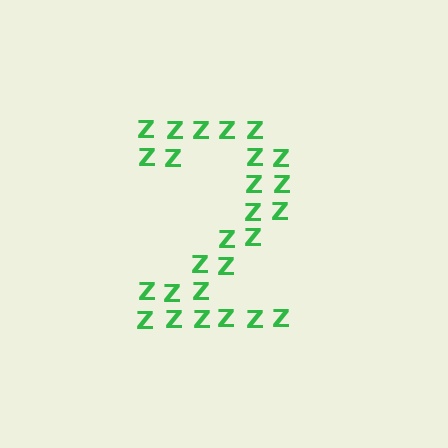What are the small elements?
The small elements are letter Z's.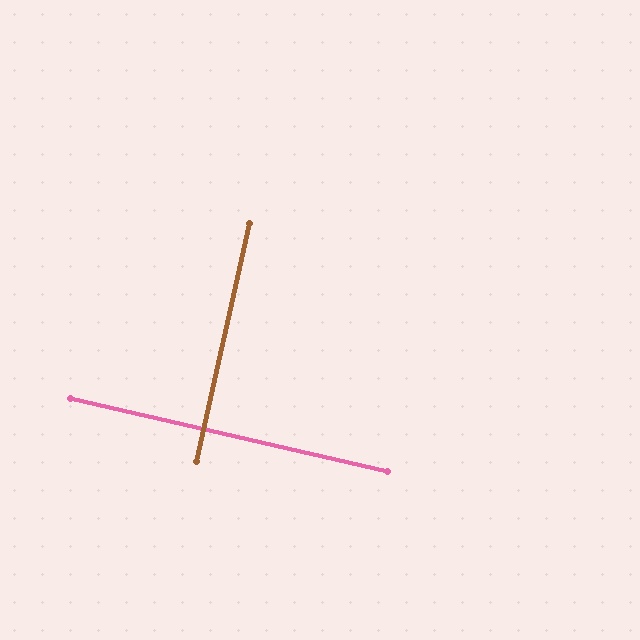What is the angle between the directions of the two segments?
Approximately 89 degrees.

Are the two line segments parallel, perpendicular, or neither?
Perpendicular — they meet at approximately 89°.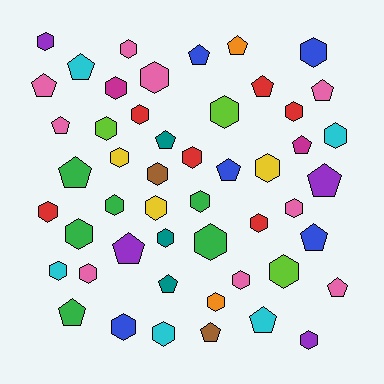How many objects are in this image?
There are 50 objects.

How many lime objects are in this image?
There are 3 lime objects.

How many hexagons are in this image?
There are 31 hexagons.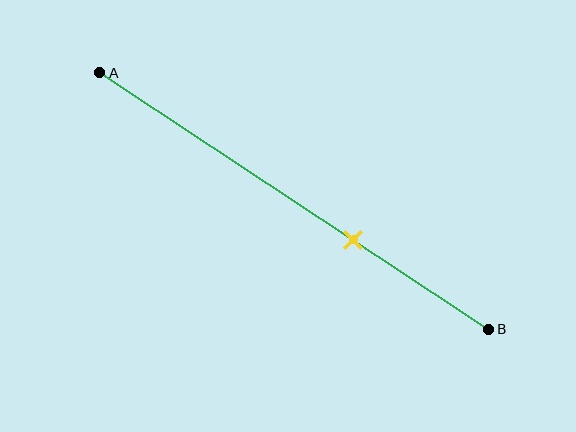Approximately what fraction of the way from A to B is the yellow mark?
The yellow mark is approximately 65% of the way from A to B.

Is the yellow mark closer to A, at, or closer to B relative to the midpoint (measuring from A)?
The yellow mark is closer to point B than the midpoint of segment AB.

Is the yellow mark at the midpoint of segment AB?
No, the mark is at about 65% from A, not at the 50% midpoint.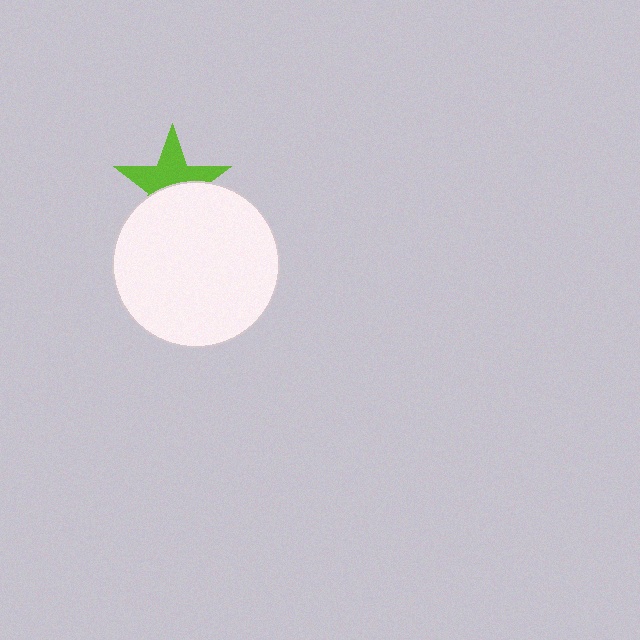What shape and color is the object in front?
The object in front is a white circle.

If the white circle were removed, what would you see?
You would see the complete lime star.